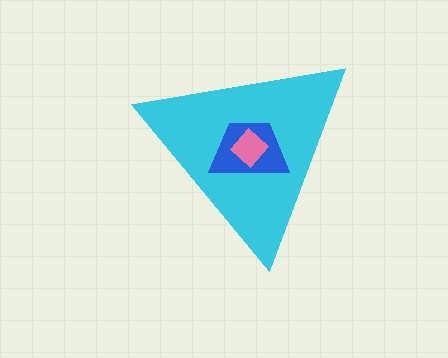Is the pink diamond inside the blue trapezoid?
Yes.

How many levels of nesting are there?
3.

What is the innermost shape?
The pink diamond.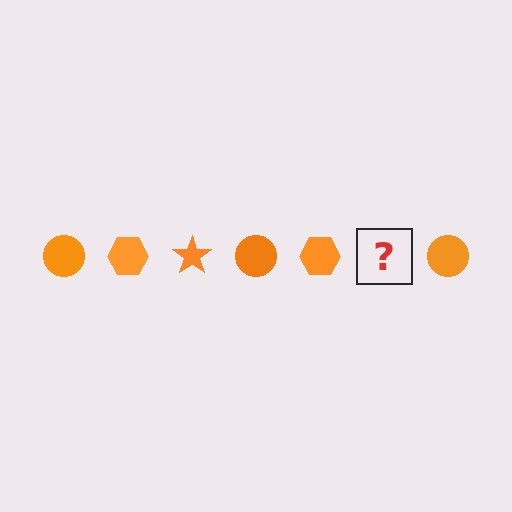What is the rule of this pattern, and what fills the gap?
The rule is that the pattern cycles through circle, hexagon, star shapes in orange. The gap should be filled with an orange star.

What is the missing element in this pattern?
The missing element is an orange star.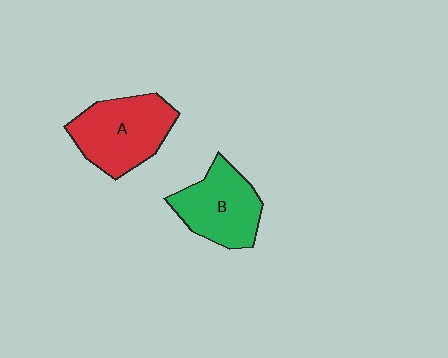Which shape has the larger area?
Shape A (red).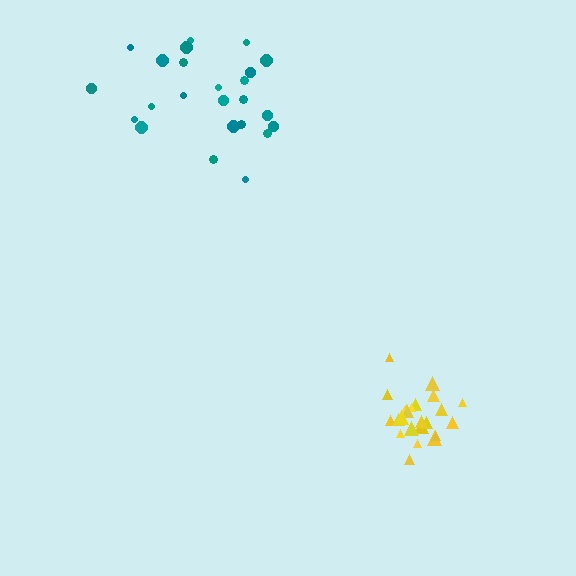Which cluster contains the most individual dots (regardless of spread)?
Yellow (26).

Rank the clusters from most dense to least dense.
yellow, teal.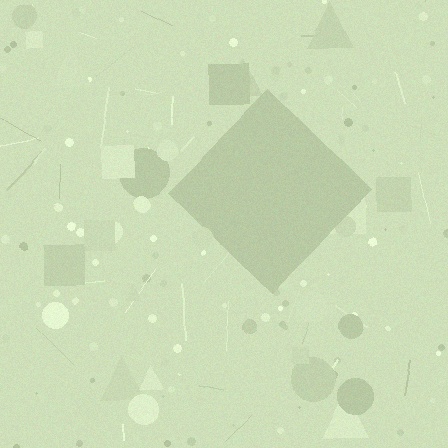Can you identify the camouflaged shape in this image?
The camouflaged shape is a diamond.